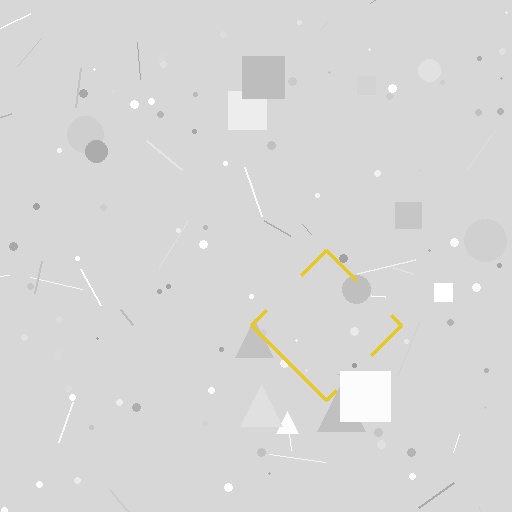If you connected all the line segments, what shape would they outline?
They would outline a diamond.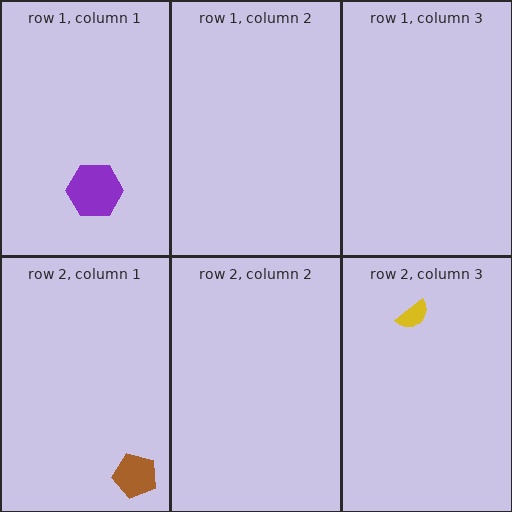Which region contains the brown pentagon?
The row 2, column 1 region.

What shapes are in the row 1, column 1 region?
The purple hexagon.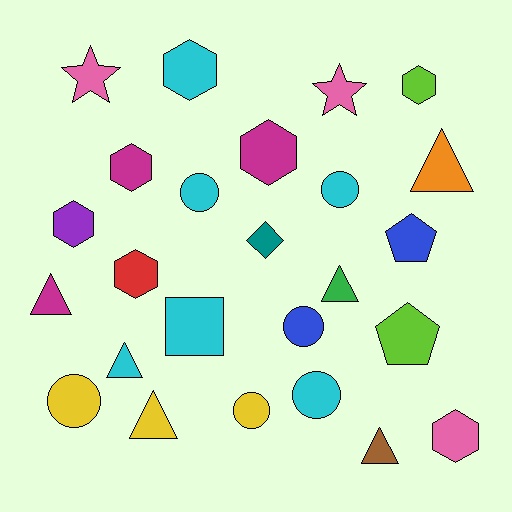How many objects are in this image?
There are 25 objects.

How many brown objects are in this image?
There is 1 brown object.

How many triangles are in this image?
There are 6 triangles.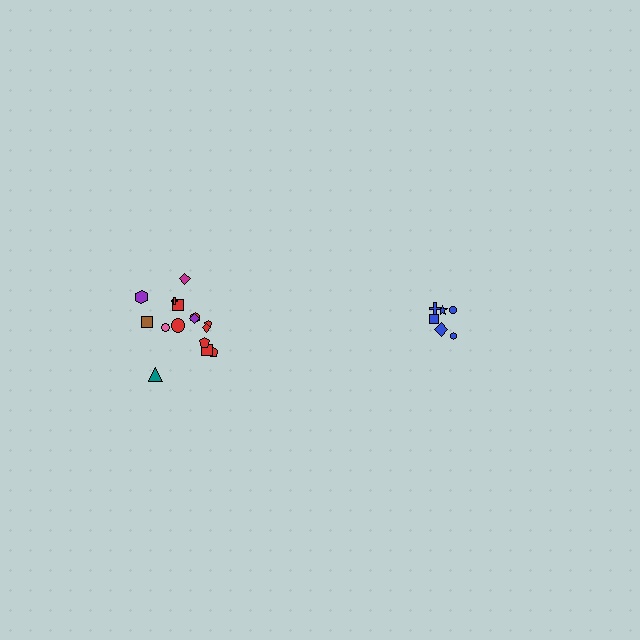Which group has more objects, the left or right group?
The left group.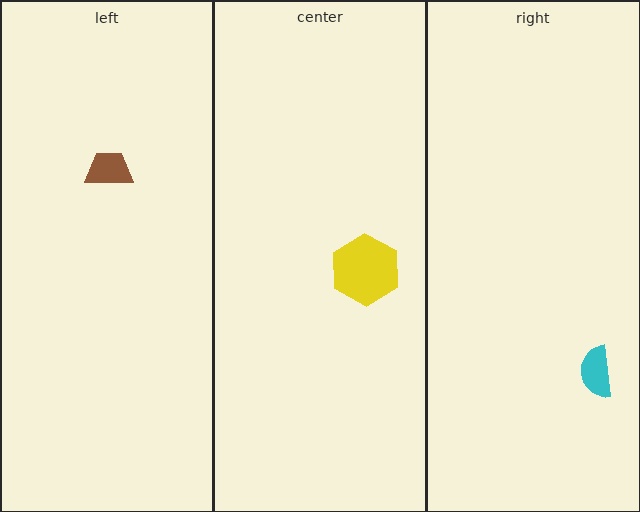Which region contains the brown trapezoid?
The left region.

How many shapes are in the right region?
1.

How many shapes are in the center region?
1.